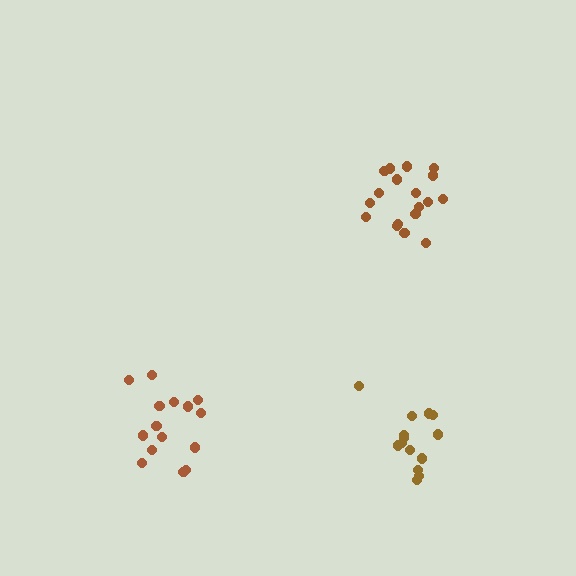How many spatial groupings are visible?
There are 3 spatial groupings.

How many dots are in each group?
Group 1: 14 dots, Group 2: 18 dots, Group 3: 15 dots (47 total).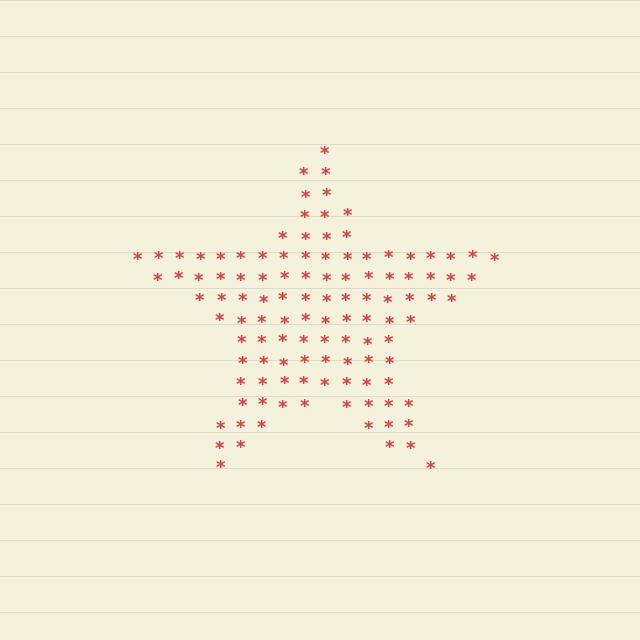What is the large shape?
The large shape is a star.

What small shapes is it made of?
It is made of small asterisks.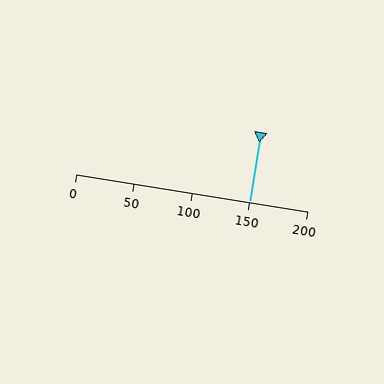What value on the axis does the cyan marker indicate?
The marker indicates approximately 150.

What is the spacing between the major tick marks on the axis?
The major ticks are spaced 50 apart.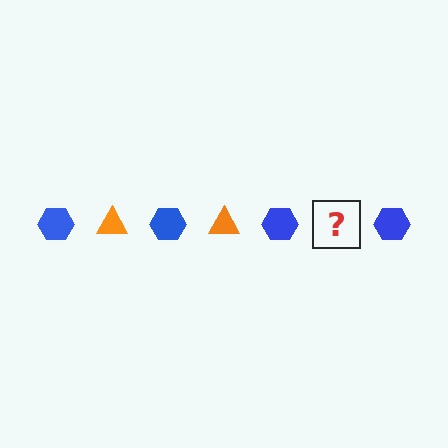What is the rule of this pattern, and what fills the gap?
The rule is that the pattern alternates between blue hexagon and orange triangle. The gap should be filled with an orange triangle.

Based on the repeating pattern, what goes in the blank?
The blank should be an orange triangle.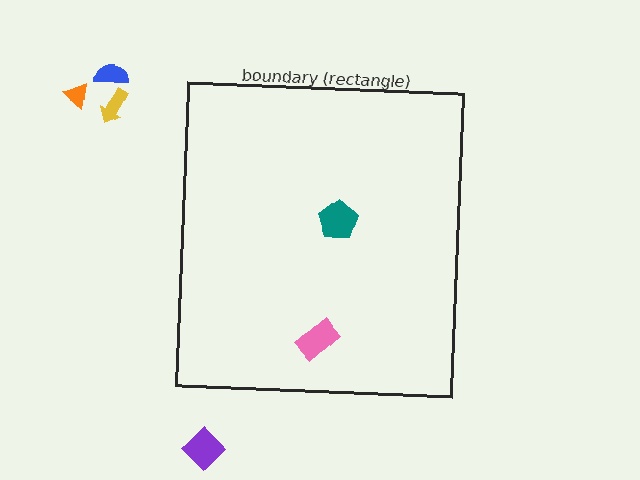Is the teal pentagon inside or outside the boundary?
Inside.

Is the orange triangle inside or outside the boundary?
Outside.